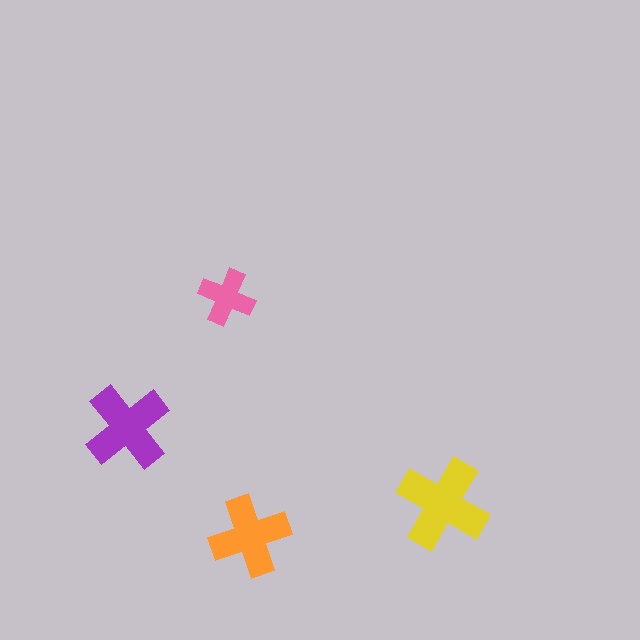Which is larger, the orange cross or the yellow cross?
The yellow one.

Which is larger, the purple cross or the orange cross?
The purple one.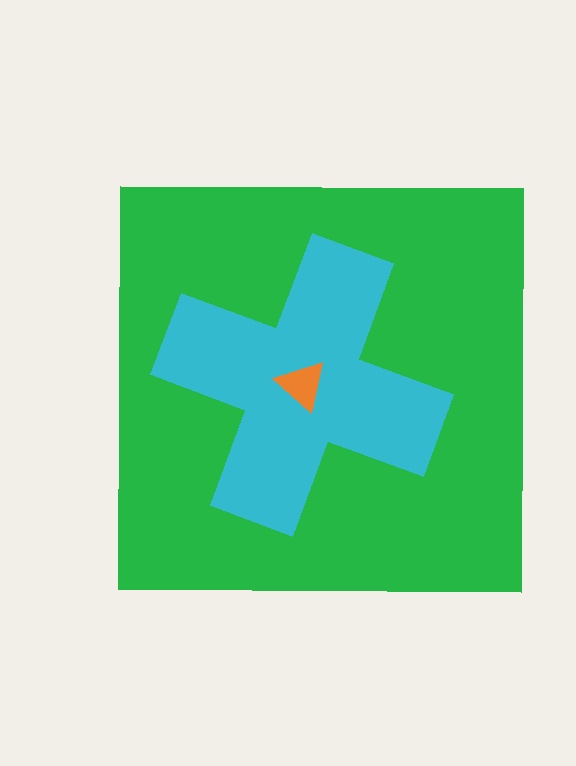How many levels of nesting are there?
3.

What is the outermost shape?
The green square.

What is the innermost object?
The orange triangle.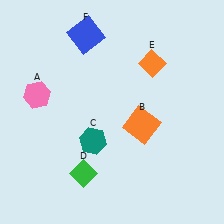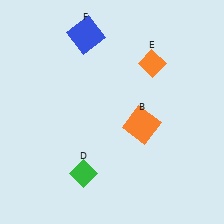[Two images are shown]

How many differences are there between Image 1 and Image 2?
There are 2 differences between the two images.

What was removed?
The pink hexagon (A), the teal hexagon (C) were removed in Image 2.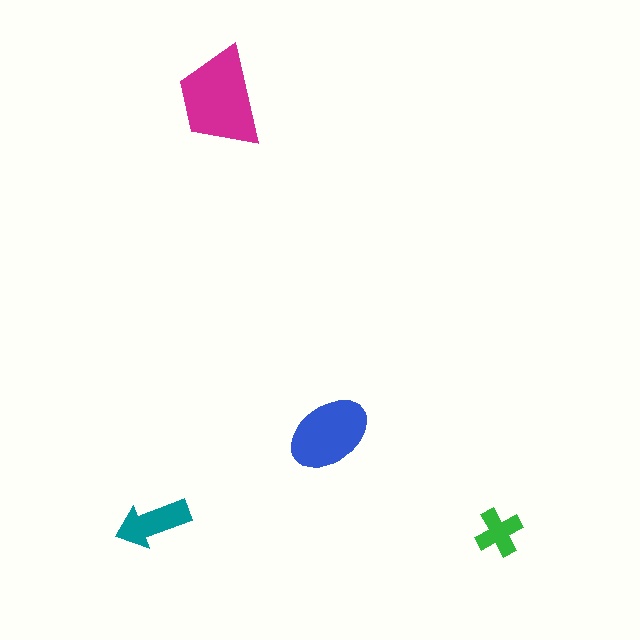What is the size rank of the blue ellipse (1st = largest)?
2nd.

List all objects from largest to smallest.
The magenta trapezoid, the blue ellipse, the teal arrow, the green cross.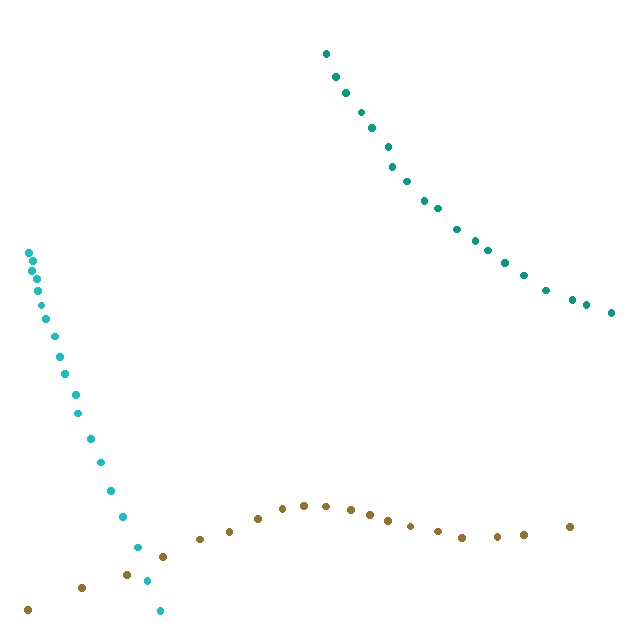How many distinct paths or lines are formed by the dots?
There are 3 distinct paths.